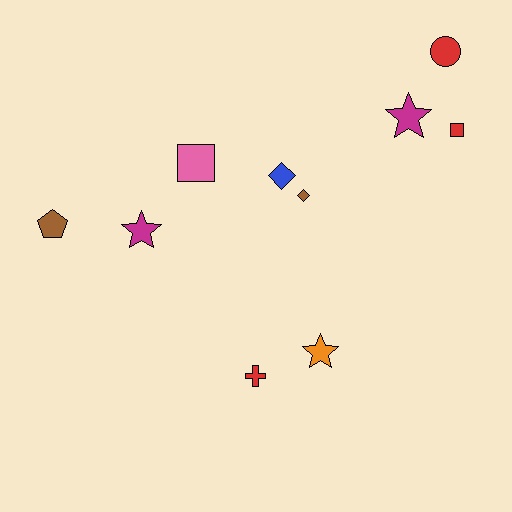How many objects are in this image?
There are 10 objects.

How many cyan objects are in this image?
There are no cyan objects.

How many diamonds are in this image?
There are 2 diamonds.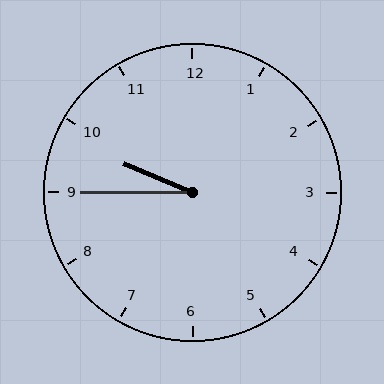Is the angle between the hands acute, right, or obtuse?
It is acute.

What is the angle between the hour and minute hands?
Approximately 22 degrees.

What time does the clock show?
9:45.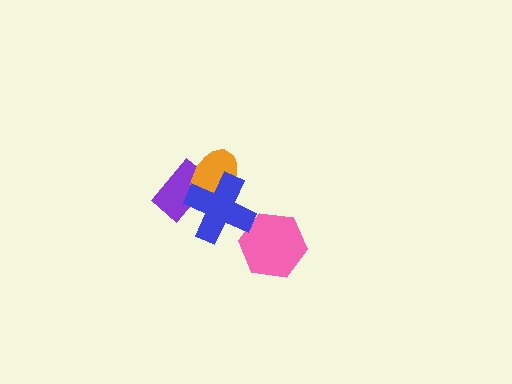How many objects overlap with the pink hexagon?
0 objects overlap with the pink hexagon.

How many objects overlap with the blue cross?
2 objects overlap with the blue cross.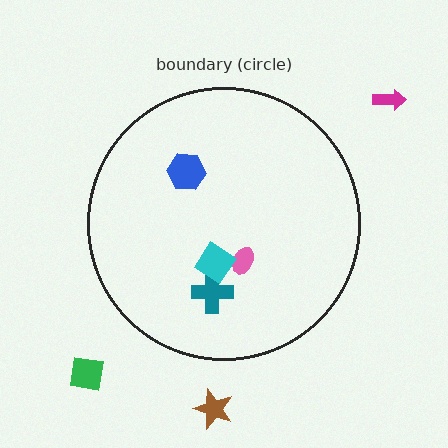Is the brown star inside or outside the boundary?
Outside.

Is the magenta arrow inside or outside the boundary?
Outside.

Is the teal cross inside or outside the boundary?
Inside.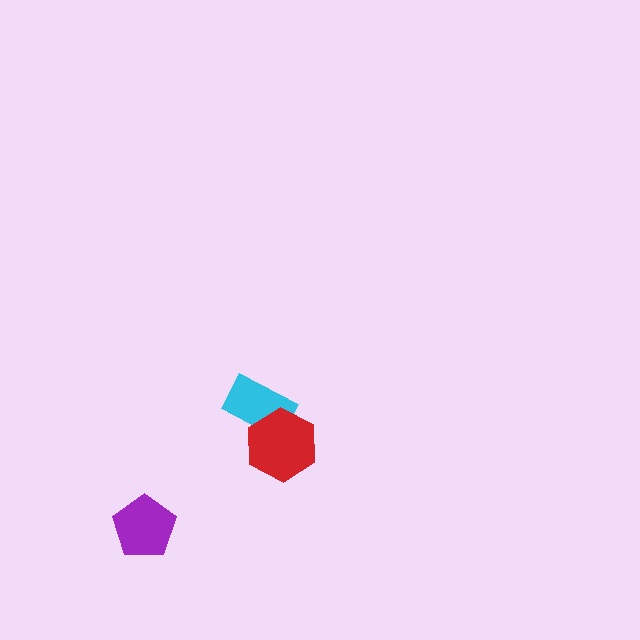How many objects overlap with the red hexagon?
1 object overlaps with the red hexagon.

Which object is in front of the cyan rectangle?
The red hexagon is in front of the cyan rectangle.